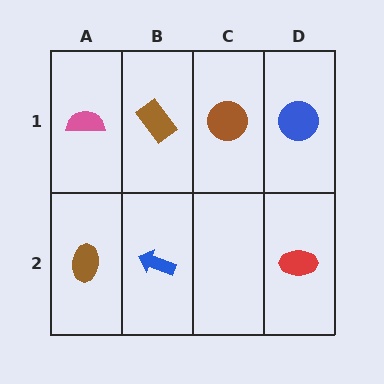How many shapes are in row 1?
4 shapes.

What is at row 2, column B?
A blue arrow.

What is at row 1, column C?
A brown circle.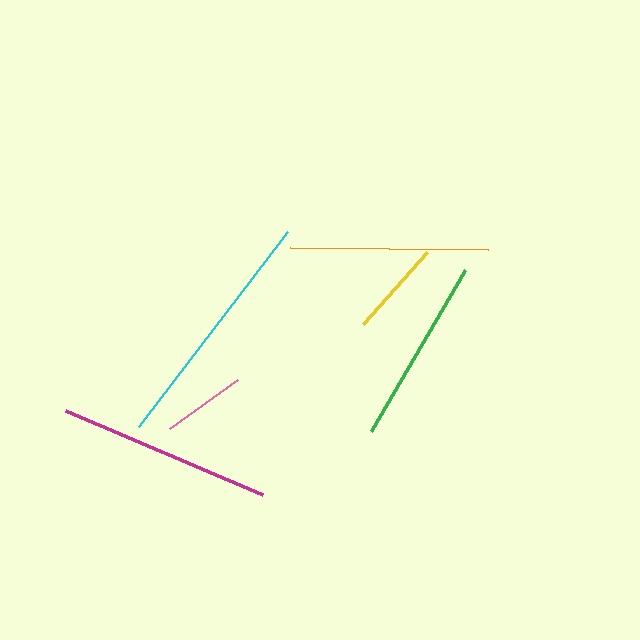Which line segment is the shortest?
The pink line is the shortest at approximately 84 pixels.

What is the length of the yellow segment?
The yellow segment is approximately 96 pixels long.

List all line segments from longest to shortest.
From longest to shortest: cyan, magenta, orange, green, yellow, pink.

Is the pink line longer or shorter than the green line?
The green line is longer than the pink line.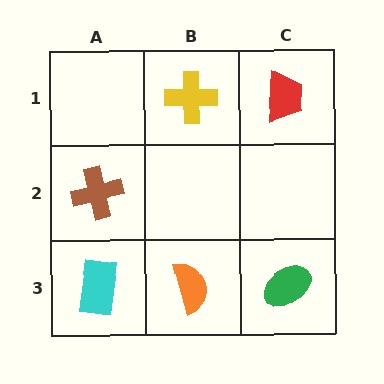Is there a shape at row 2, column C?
No, that cell is empty.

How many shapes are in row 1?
2 shapes.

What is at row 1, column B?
A yellow cross.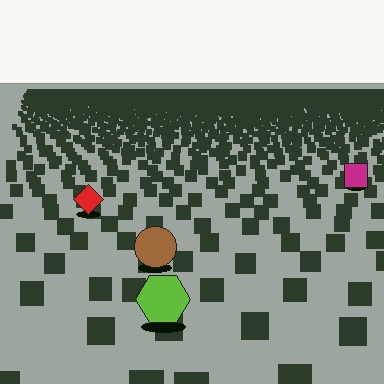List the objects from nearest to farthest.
From nearest to farthest: the lime hexagon, the brown circle, the red diamond, the magenta square.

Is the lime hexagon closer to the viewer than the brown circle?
Yes. The lime hexagon is closer — you can tell from the texture gradient: the ground texture is coarser near it.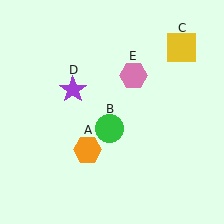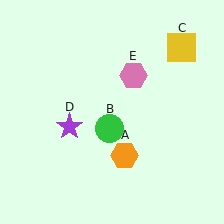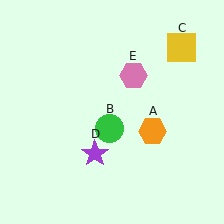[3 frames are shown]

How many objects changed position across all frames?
2 objects changed position: orange hexagon (object A), purple star (object D).